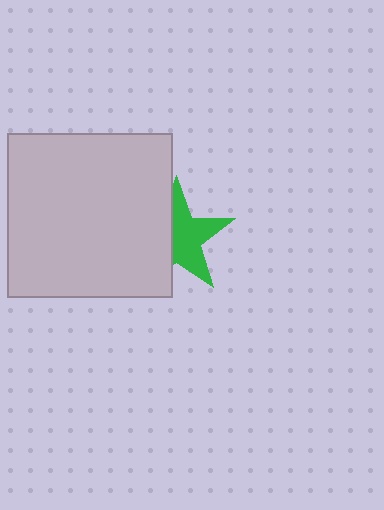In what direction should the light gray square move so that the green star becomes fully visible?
The light gray square should move left. That is the shortest direction to clear the overlap and leave the green star fully visible.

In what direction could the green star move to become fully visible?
The green star could move right. That would shift it out from behind the light gray square entirely.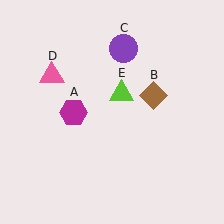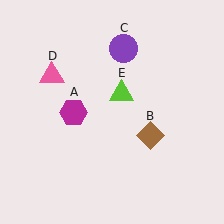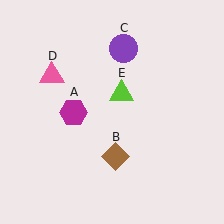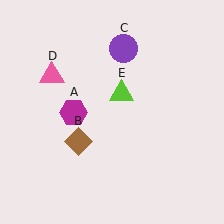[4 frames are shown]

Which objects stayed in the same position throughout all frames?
Magenta hexagon (object A) and purple circle (object C) and pink triangle (object D) and lime triangle (object E) remained stationary.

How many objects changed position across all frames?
1 object changed position: brown diamond (object B).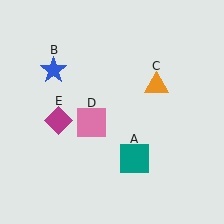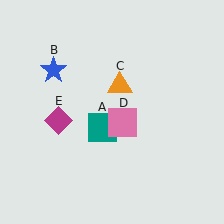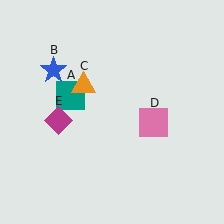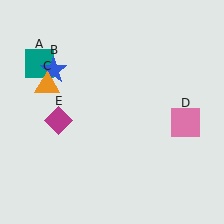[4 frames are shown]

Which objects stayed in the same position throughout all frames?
Blue star (object B) and magenta diamond (object E) remained stationary.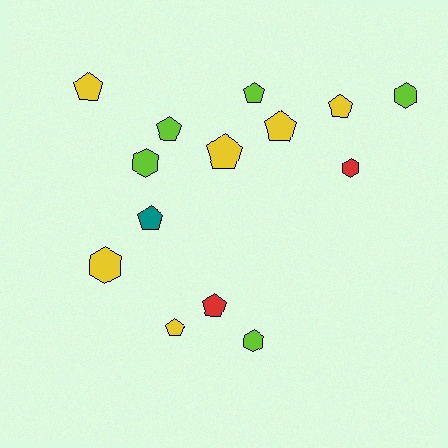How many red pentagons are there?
There is 1 red pentagon.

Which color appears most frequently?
Yellow, with 6 objects.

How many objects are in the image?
There are 14 objects.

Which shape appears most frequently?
Pentagon, with 9 objects.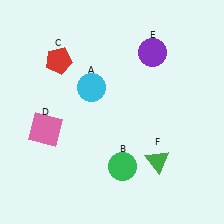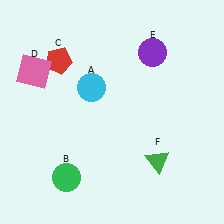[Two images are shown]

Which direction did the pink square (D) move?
The pink square (D) moved up.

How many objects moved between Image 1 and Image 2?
2 objects moved between the two images.